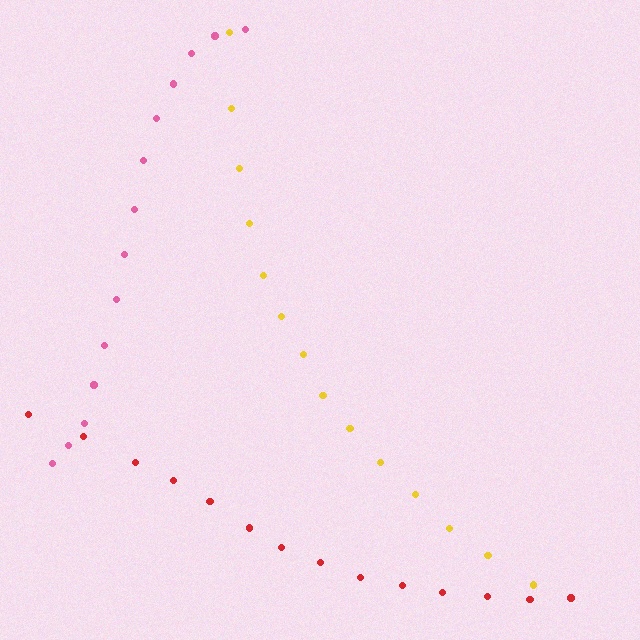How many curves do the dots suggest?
There are 3 distinct paths.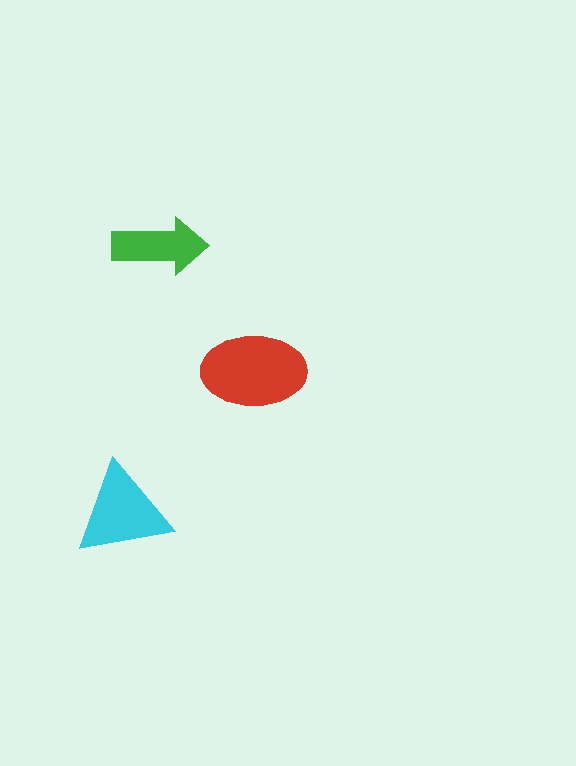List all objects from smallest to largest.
The green arrow, the cyan triangle, the red ellipse.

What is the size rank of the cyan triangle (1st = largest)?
2nd.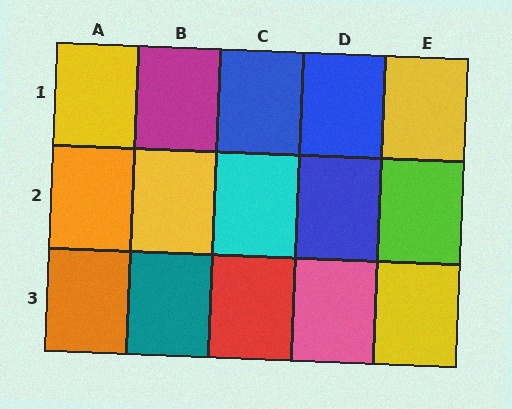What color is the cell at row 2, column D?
Blue.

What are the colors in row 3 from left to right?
Orange, teal, red, pink, yellow.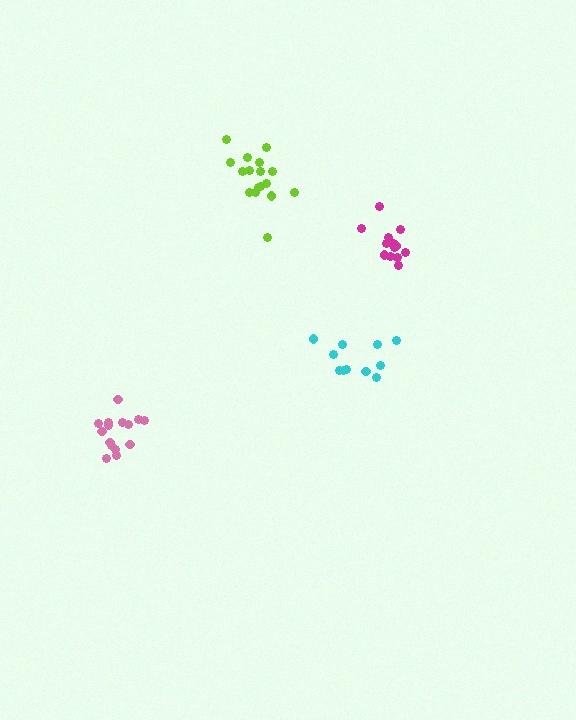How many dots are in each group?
Group 1: 13 dots, Group 2: 11 dots, Group 3: 17 dots, Group 4: 15 dots (56 total).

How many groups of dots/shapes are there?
There are 4 groups.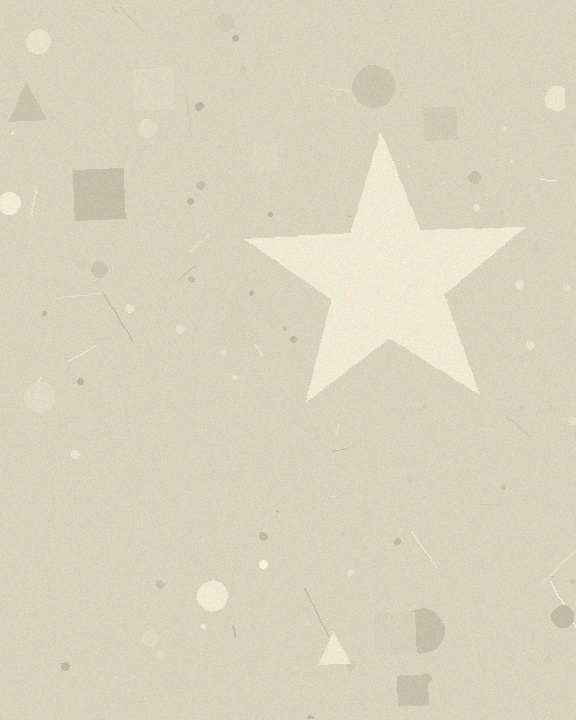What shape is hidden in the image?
A star is hidden in the image.